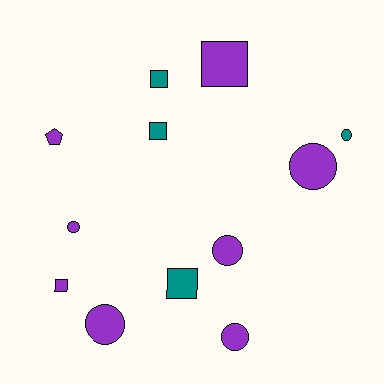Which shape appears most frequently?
Circle, with 6 objects.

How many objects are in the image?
There are 12 objects.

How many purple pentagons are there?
There is 1 purple pentagon.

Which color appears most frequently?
Purple, with 8 objects.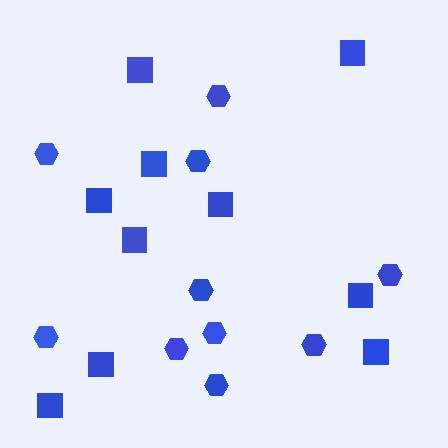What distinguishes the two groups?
There are 2 groups: one group of hexagons (10) and one group of squares (10).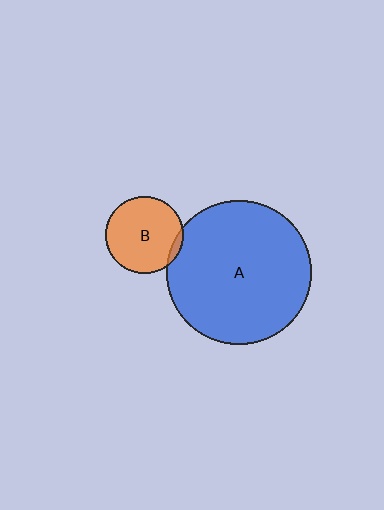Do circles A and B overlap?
Yes.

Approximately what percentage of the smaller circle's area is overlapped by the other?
Approximately 5%.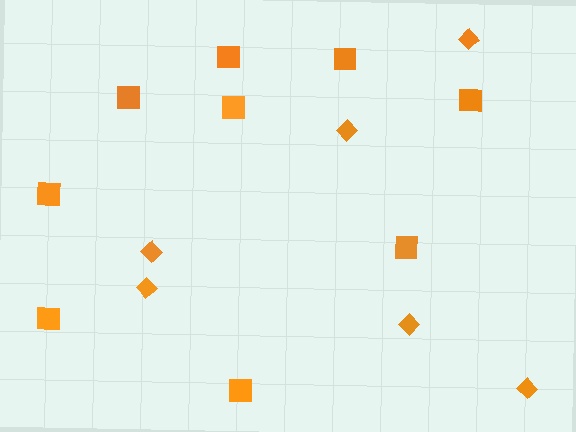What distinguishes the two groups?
There are 2 groups: one group of diamonds (6) and one group of squares (9).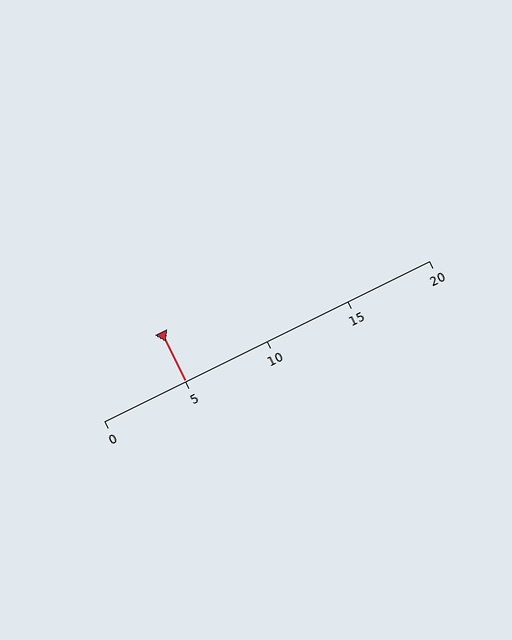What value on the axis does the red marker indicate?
The marker indicates approximately 5.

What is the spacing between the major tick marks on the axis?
The major ticks are spaced 5 apart.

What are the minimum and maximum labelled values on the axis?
The axis runs from 0 to 20.